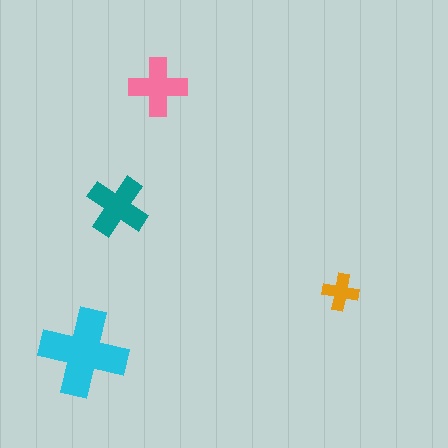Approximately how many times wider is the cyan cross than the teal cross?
About 1.5 times wider.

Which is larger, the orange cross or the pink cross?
The pink one.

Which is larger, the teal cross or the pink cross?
The teal one.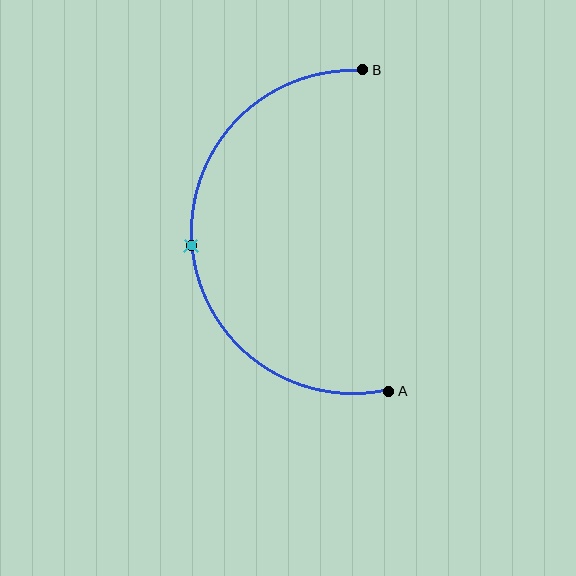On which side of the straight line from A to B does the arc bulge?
The arc bulges to the left of the straight line connecting A and B.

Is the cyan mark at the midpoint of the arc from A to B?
Yes. The cyan mark lies on the arc at equal arc-length from both A and B — it is the arc midpoint.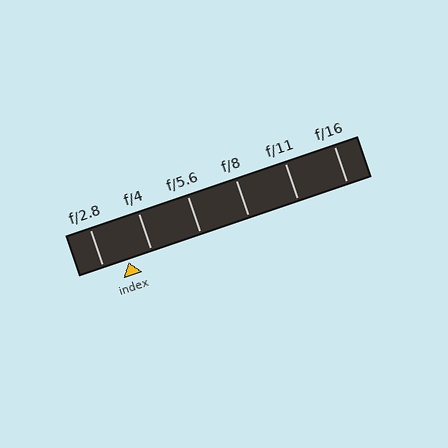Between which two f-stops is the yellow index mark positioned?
The index mark is between f/2.8 and f/4.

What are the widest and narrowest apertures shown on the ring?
The widest aperture shown is f/2.8 and the narrowest is f/16.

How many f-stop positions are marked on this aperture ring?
There are 6 f-stop positions marked.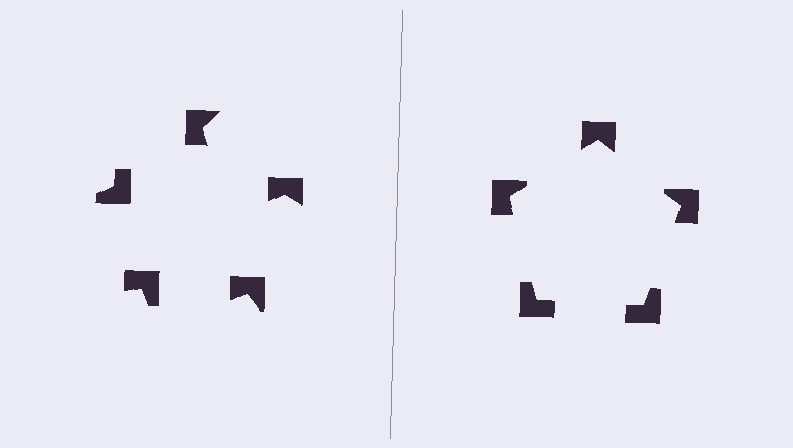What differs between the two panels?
The notched squares are positioned identically on both sides; only the wedge orientations differ. On the right they align to a pentagon; on the left they are misaligned.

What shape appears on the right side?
An illusory pentagon.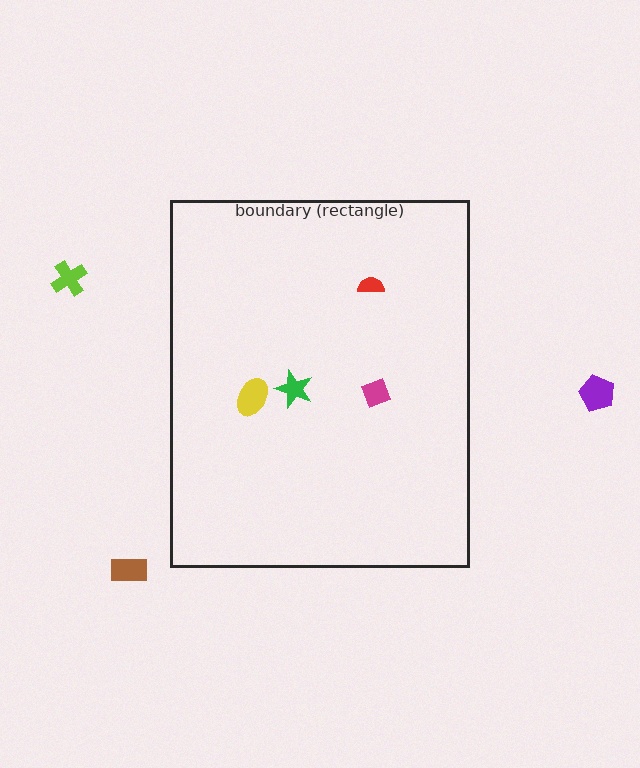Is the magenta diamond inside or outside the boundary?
Inside.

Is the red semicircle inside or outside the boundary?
Inside.